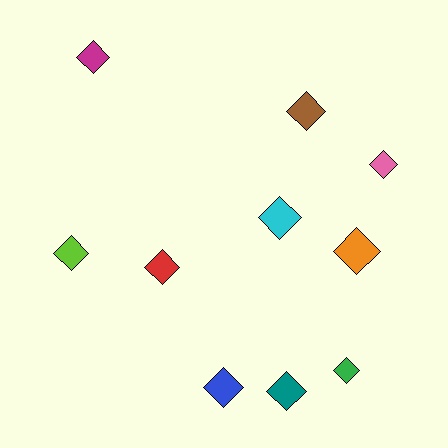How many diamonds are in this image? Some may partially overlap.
There are 10 diamonds.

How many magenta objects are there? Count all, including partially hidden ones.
There is 1 magenta object.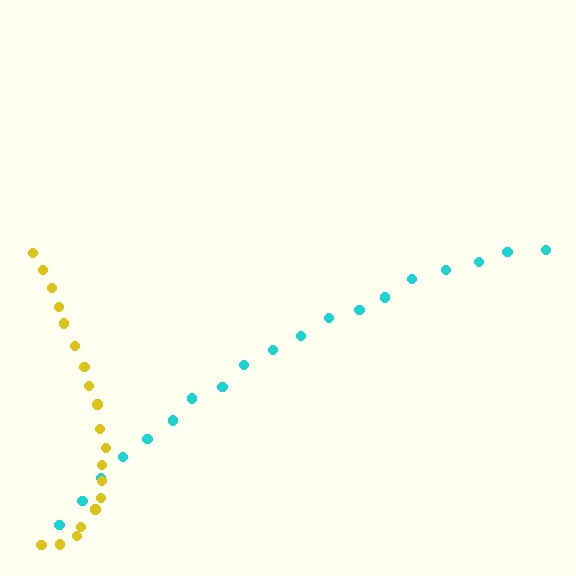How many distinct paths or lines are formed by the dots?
There are 2 distinct paths.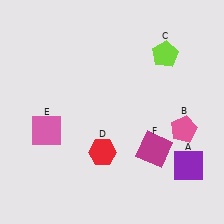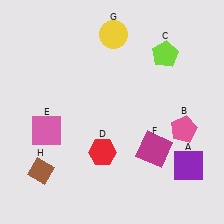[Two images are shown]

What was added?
A yellow circle (G), a brown diamond (H) were added in Image 2.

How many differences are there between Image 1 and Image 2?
There are 2 differences between the two images.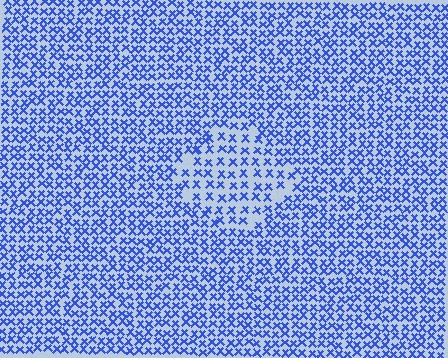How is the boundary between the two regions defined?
The boundary is defined by a change in element density (approximately 1.7x ratio). All elements are the same color, size, and shape.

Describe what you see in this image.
The image contains small blue elements arranged at two different densities. A diamond-shaped region is visible where the elements are less densely packed than the surrounding area.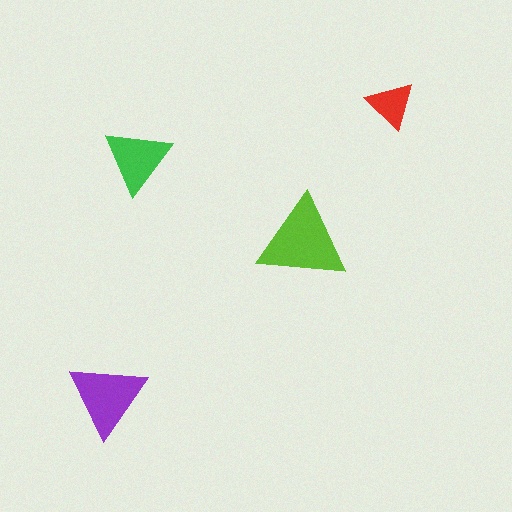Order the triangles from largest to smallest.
the lime one, the purple one, the green one, the red one.